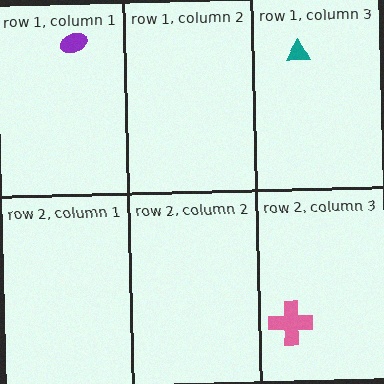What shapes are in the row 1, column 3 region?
The teal triangle.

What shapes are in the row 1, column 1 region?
The purple ellipse.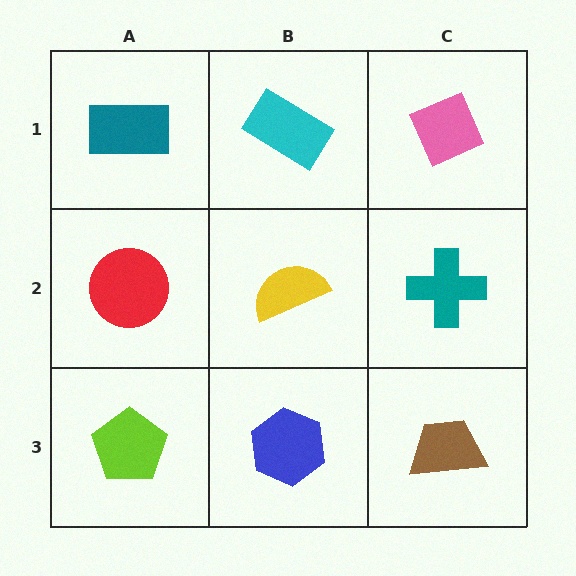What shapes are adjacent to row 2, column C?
A pink diamond (row 1, column C), a brown trapezoid (row 3, column C), a yellow semicircle (row 2, column B).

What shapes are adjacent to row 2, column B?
A cyan rectangle (row 1, column B), a blue hexagon (row 3, column B), a red circle (row 2, column A), a teal cross (row 2, column C).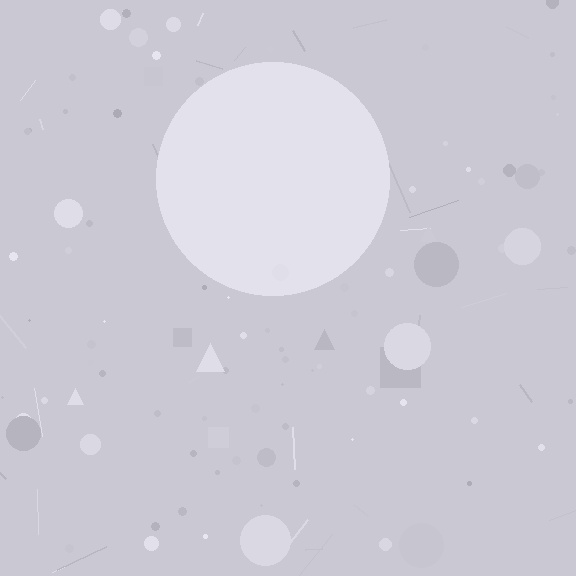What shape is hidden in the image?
A circle is hidden in the image.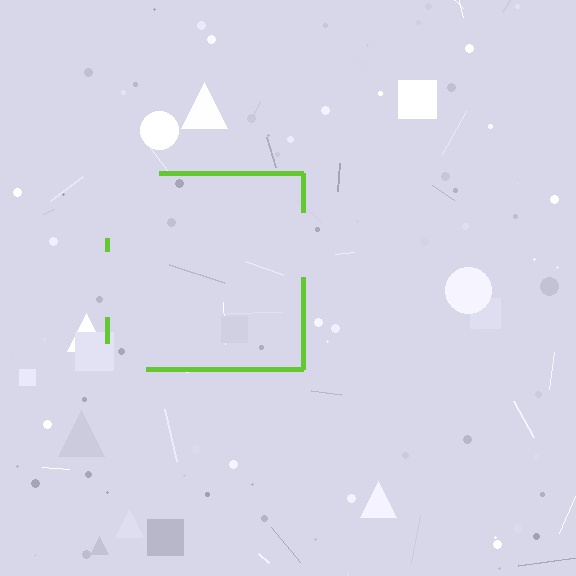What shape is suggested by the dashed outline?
The dashed outline suggests a square.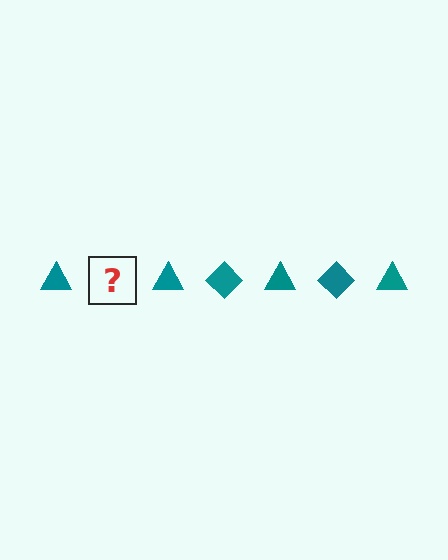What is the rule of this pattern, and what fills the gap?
The rule is that the pattern cycles through triangle, diamond shapes in teal. The gap should be filled with a teal diamond.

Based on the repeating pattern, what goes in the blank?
The blank should be a teal diamond.